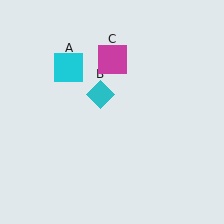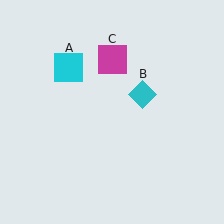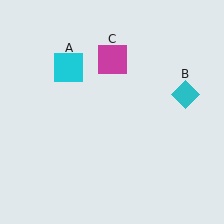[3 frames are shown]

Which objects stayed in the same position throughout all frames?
Cyan square (object A) and magenta square (object C) remained stationary.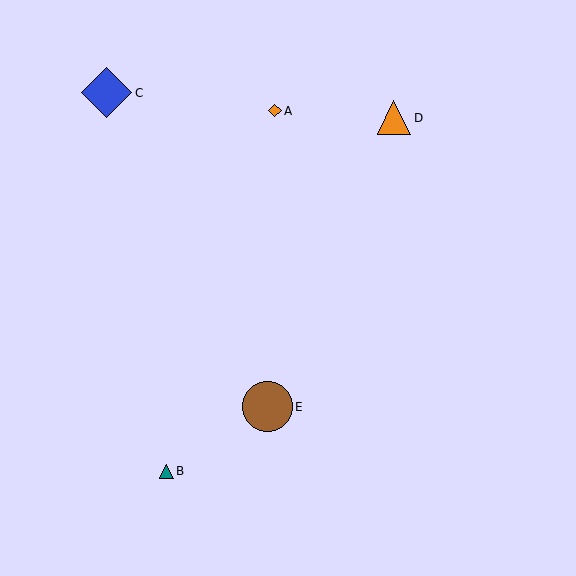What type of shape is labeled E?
Shape E is a brown circle.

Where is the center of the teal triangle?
The center of the teal triangle is at (166, 471).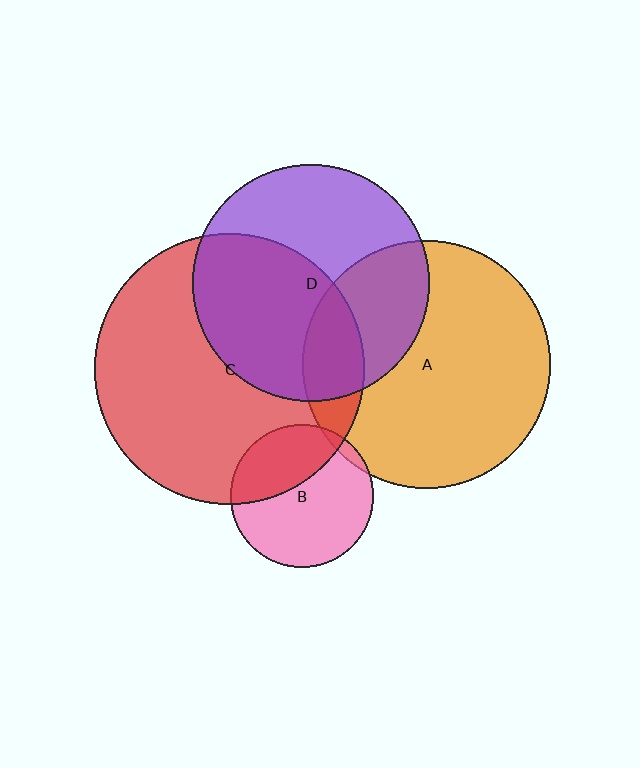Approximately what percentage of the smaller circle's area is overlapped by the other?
Approximately 15%.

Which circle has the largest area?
Circle C (red).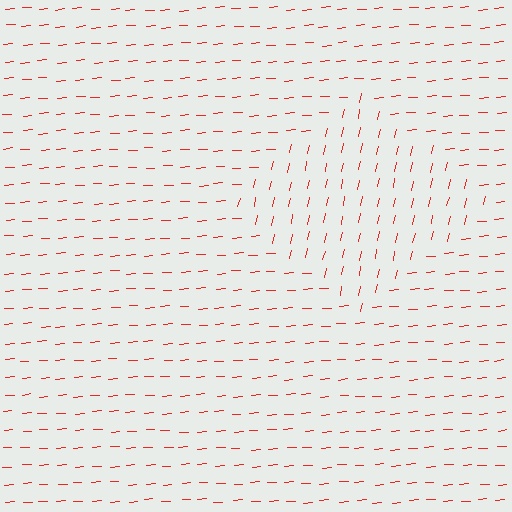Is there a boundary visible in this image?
Yes, there is a texture boundary formed by a change in line orientation.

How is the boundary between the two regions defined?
The boundary is defined purely by a change in line orientation (approximately 73 degrees difference). All lines are the same color and thickness.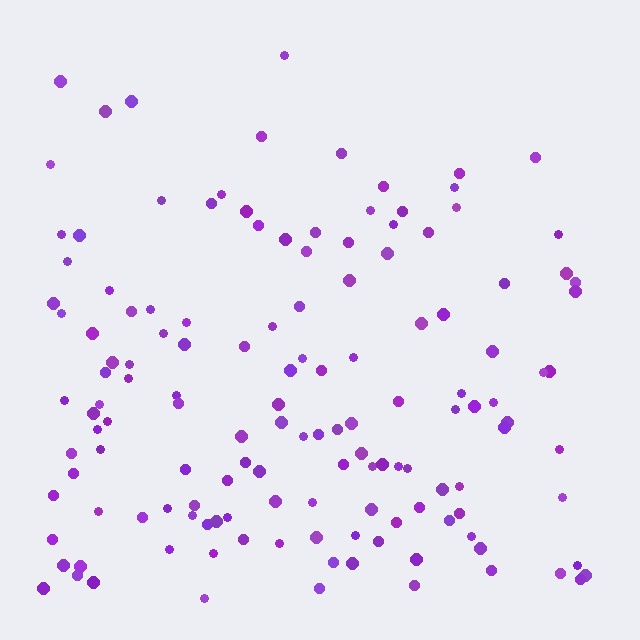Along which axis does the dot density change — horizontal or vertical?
Vertical.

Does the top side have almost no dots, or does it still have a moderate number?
Still a moderate number, just noticeably fewer than the bottom.